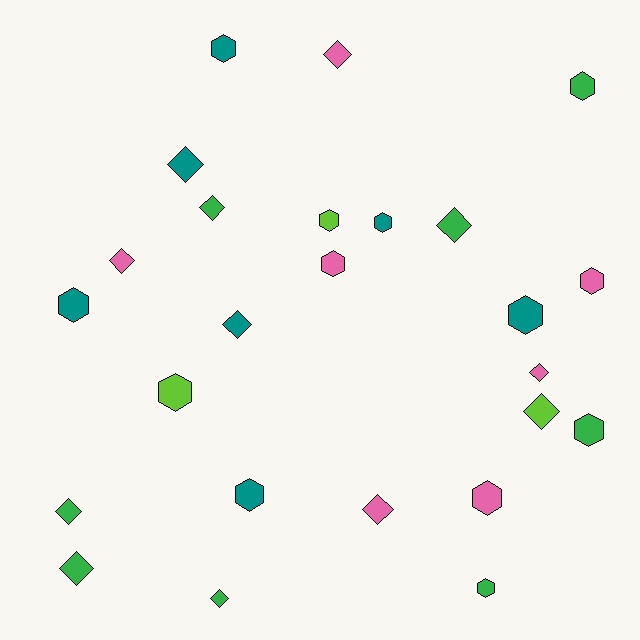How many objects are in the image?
There are 25 objects.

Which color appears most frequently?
Green, with 8 objects.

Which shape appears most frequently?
Hexagon, with 13 objects.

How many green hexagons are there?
There are 3 green hexagons.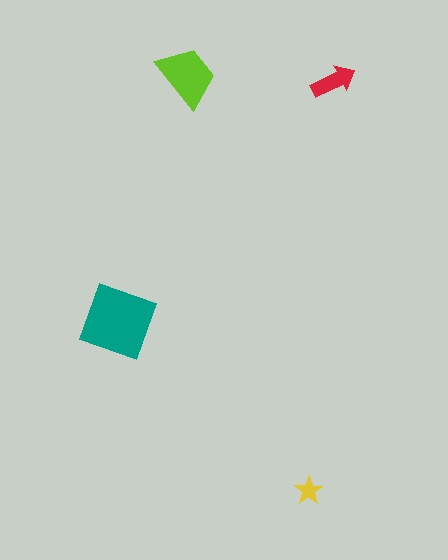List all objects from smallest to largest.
The yellow star, the red arrow, the lime trapezoid, the teal diamond.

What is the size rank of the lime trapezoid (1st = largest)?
2nd.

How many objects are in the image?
There are 4 objects in the image.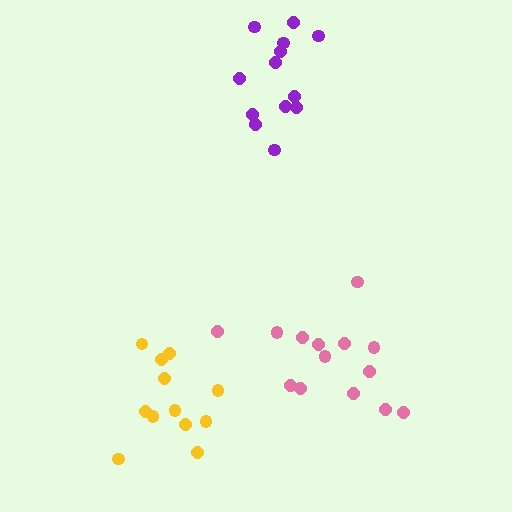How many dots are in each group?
Group 1: 14 dots, Group 2: 13 dots, Group 3: 12 dots (39 total).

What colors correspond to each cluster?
The clusters are colored: pink, purple, yellow.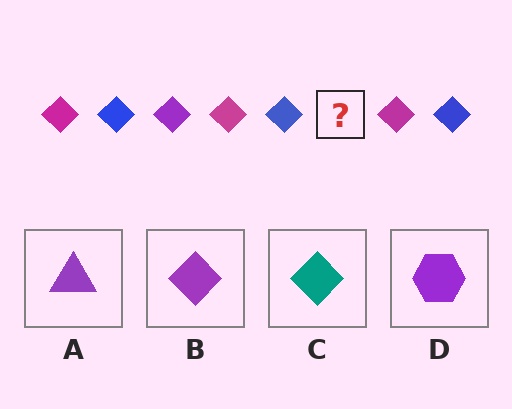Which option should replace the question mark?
Option B.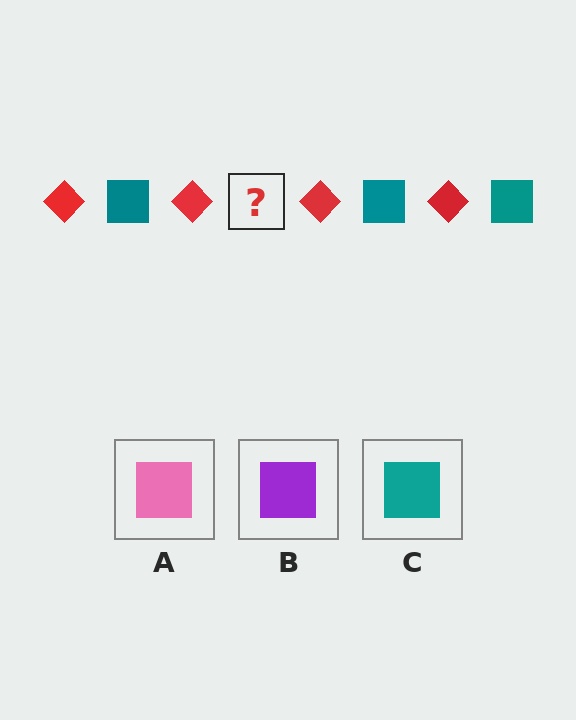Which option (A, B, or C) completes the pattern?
C.